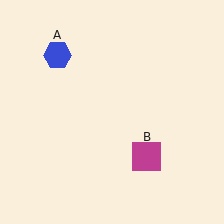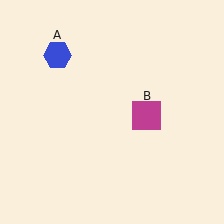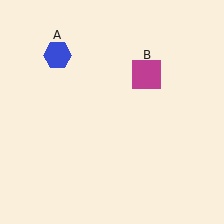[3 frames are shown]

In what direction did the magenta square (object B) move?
The magenta square (object B) moved up.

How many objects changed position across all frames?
1 object changed position: magenta square (object B).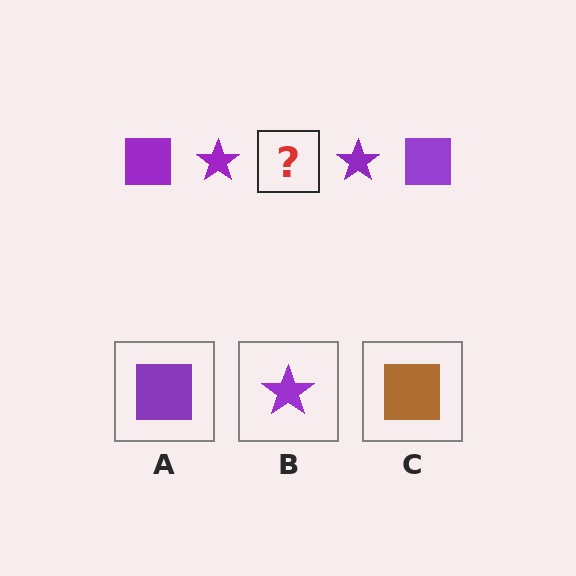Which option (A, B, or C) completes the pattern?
A.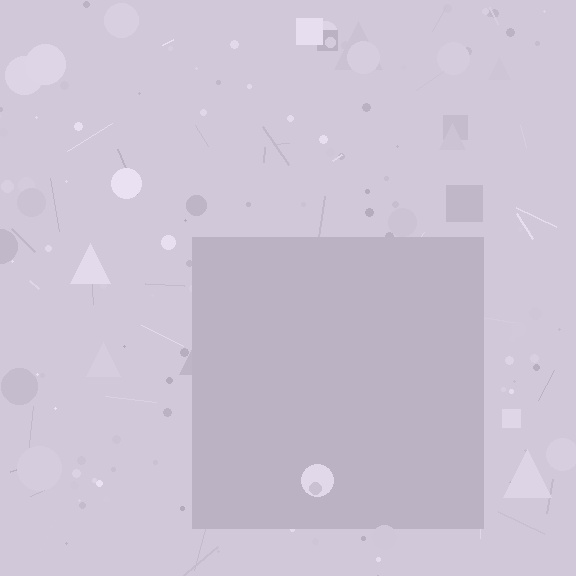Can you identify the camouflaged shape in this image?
The camouflaged shape is a square.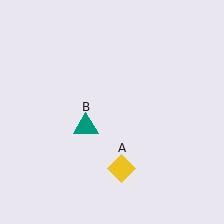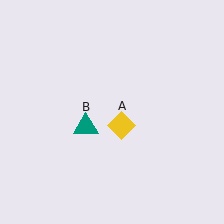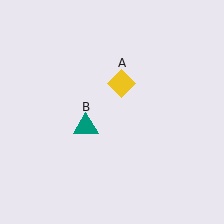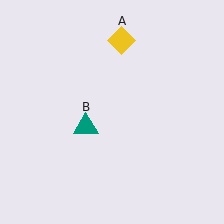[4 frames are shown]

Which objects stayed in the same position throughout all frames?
Teal triangle (object B) remained stationary.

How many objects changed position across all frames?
1 object changed position: yellow diamond (object A).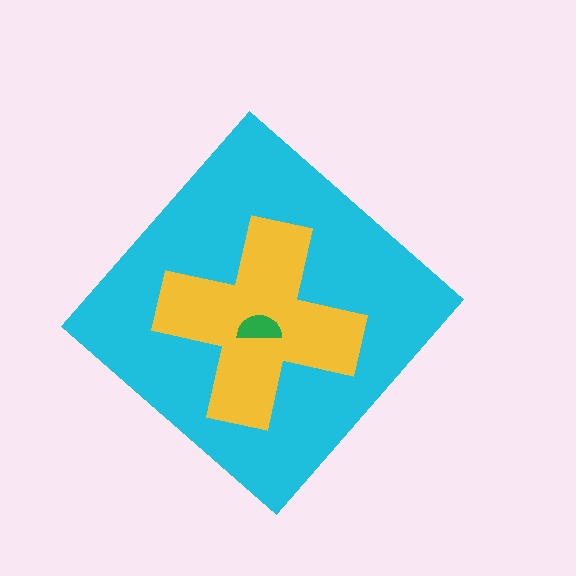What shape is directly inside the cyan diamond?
The yellow cross.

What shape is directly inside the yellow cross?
The green semicircle.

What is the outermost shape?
The cyan diamond.